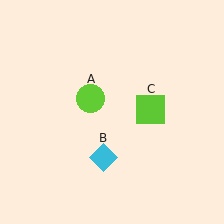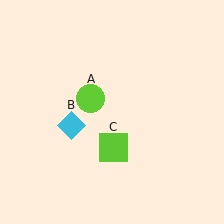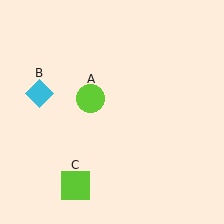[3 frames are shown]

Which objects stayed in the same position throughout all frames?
Lime circle (object A) remained stationary.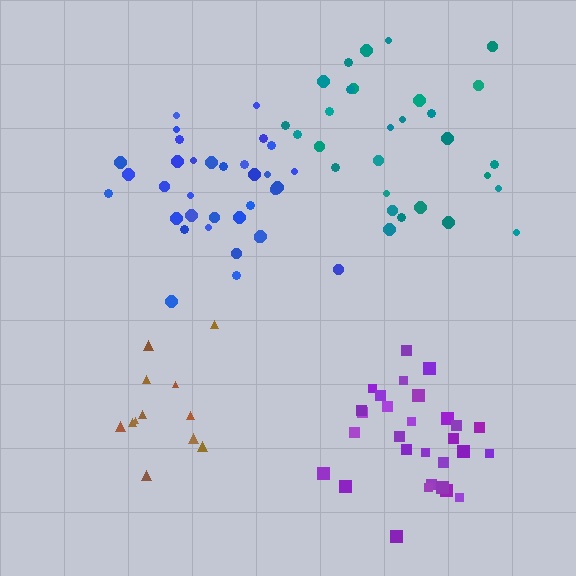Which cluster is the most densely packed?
Blue.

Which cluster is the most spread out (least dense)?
Teal.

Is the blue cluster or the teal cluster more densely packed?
Blue.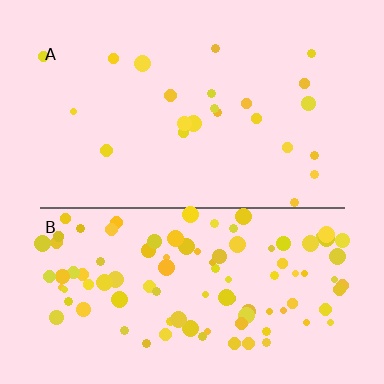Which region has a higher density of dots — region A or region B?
B (the bottom).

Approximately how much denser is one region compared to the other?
Approximately 4.5× — region B over region A.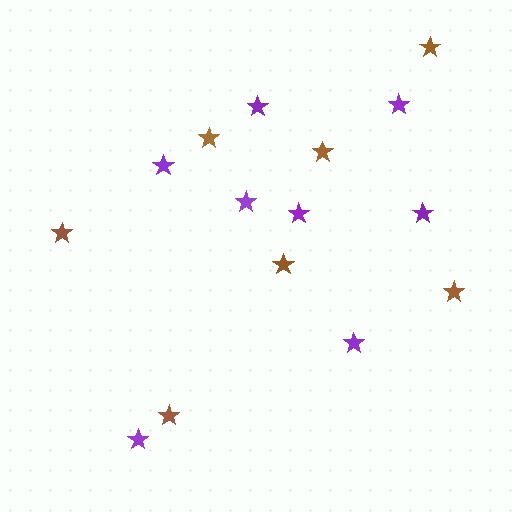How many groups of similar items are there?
There are 2 groups: one group of brown stars (7) and one group of purple stars (8).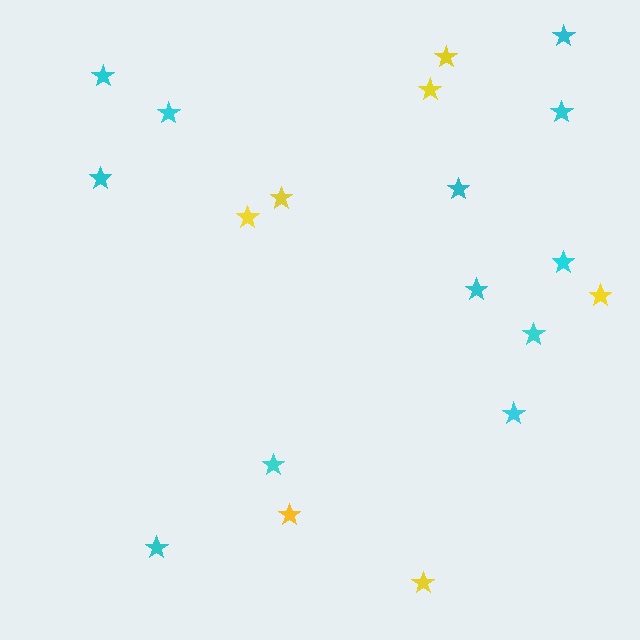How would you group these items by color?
There are 2 groups: one group of yellow stars (7) and one group of cyan stars (12).